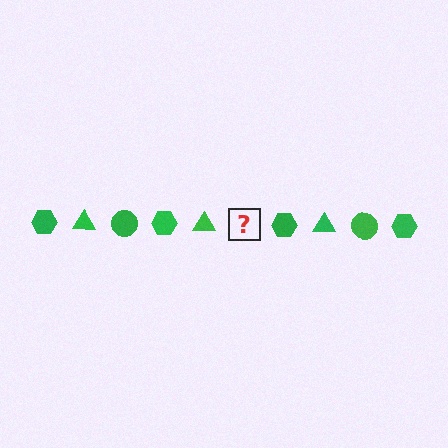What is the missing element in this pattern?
The missing element is a green circle.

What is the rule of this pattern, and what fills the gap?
The rule is that the pattern cycles through hexagon, triangle, circle shapes in green. The gap should be filled with a green circle.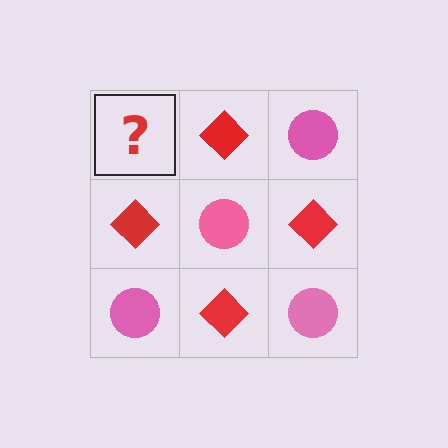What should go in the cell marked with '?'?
The missing cell should contain a pink circle.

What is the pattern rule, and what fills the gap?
The rule is that it alternates pink circle and red diamond in a checkerboard pattern. The gap should be filled with a pink circle.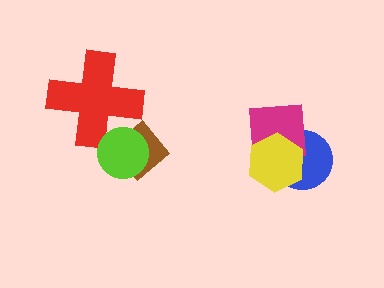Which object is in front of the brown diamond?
The lime circle is in front of the brown diamond.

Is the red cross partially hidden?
Yes, it is partially covered by another shape.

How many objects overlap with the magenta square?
2 objects overlap with the magenta square.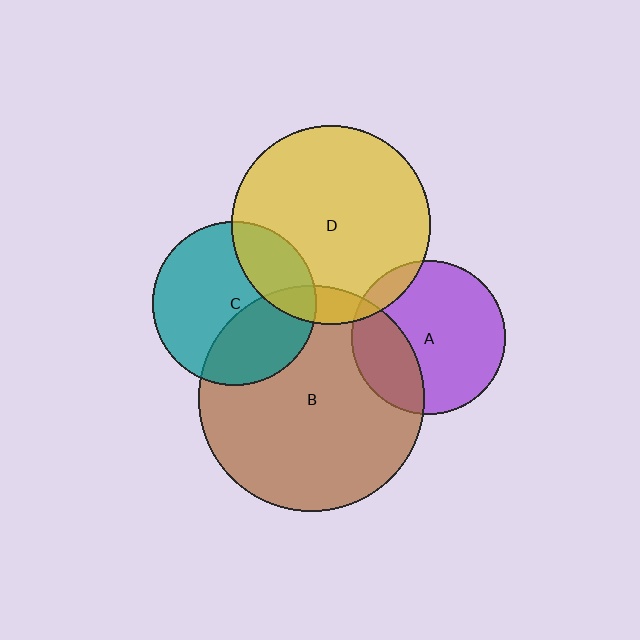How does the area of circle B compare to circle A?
Approximately 2.2 times.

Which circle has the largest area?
Circle B (brown).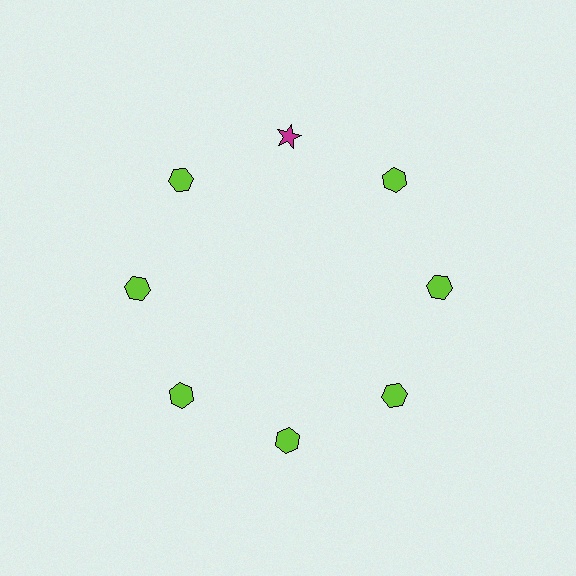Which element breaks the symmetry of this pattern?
The magenta star at roughly the 12 o'clock position breaks the symmetry. All other shapes are lime hexagons.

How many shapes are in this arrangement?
There are 8 shapes arranged in a ring pattern.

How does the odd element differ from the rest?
It differs in both color (magenta instead of lime) and shape (star instead of hexagon).